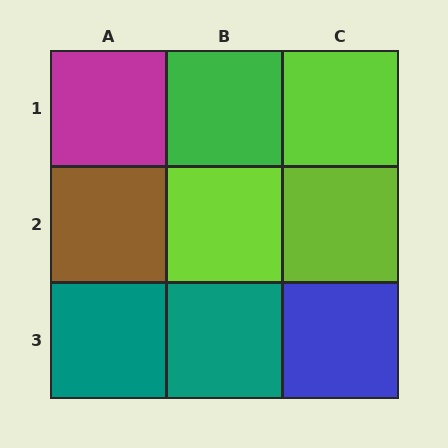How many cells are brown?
1 cell is brown.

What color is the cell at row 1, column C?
Lime.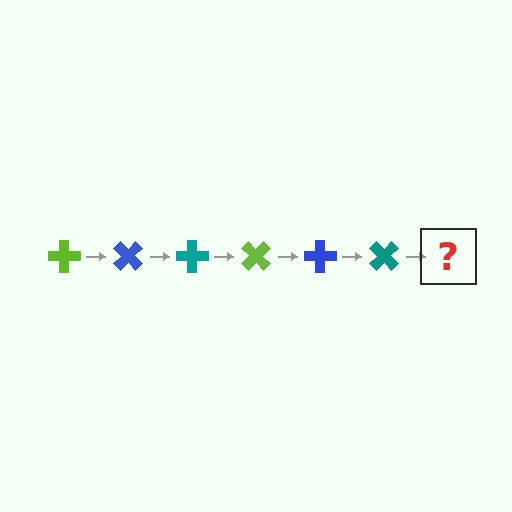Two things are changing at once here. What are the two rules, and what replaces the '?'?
The two rules are that it rotates 45 degrees each step and the color cycles through lime, blue, and teal. The '?' should be a lime cross, rotated 270 degrees from the start.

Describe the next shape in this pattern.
It should be a lime cross, rotated 270 degrees from the start.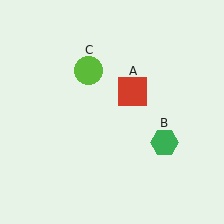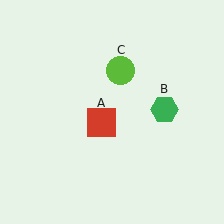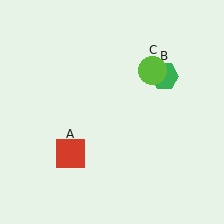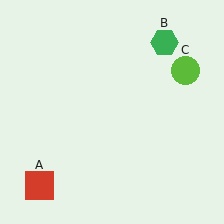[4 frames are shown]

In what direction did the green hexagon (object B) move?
The green hexagon (object B) moved up.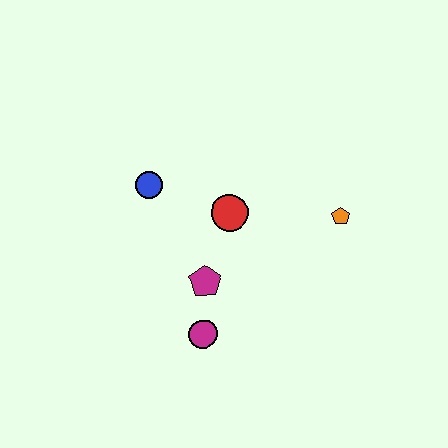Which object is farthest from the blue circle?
The orange pentagon is farthest from the blue circle.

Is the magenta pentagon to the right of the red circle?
No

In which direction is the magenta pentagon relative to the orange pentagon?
The magenta pentagon is to the left of the orange pentagon.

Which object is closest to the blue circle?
The red circle is closest to the blue circle.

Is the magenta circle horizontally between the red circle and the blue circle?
Yes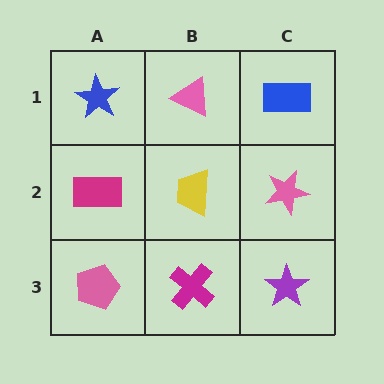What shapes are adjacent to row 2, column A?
A blue star (row 1, column A), a pink pentagon (row 3, column A), a yellow trapezoid (row 2, column B).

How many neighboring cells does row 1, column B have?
3.